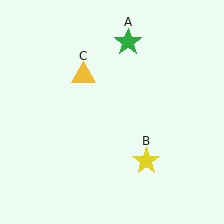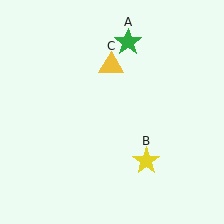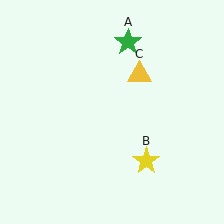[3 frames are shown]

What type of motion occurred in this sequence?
The yellow triangle (object C) rotated clockwise around the center of the scene.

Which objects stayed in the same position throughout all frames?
Green star (object A) and yellow star (object B) remained stationary.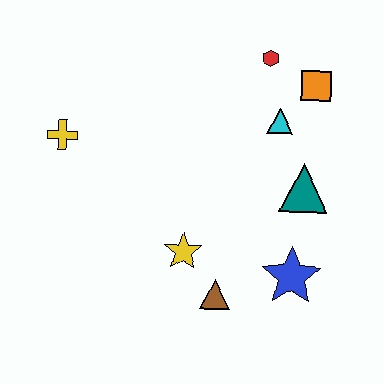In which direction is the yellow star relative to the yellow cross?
The yellow star is to the right of the yellow cross.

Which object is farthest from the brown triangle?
The red hexagon is farthest from the brown triangle.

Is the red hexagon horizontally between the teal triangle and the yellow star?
Yes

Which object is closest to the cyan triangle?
The orange square is closest to the cyan triangle.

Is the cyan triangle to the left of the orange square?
Yes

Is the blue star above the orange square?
No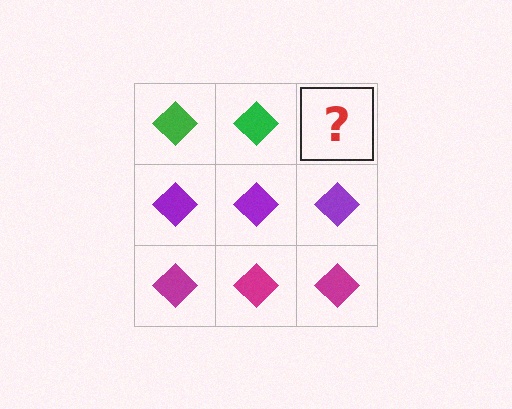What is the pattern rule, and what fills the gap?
The rule is that each row has a consistent color. The gap should be filled with a green diamond.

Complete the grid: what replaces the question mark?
The question mark should be replaced with a green diamond.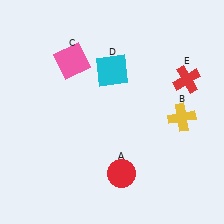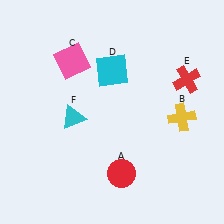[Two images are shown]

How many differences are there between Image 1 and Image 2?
There is 1 difference between the two images.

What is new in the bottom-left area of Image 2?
A cyan triangle (F) was added in the bottom-left area of Image 2.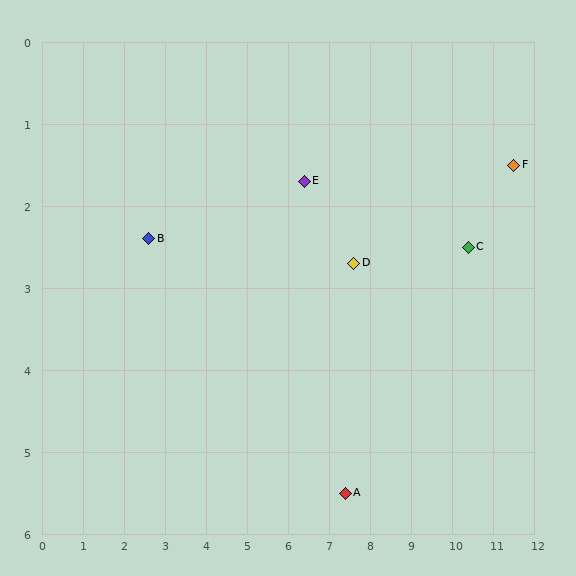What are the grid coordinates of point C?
Point C is at approximately (10.4, 2.5).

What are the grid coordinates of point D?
Point D is at approximately (7.6, 2.7).